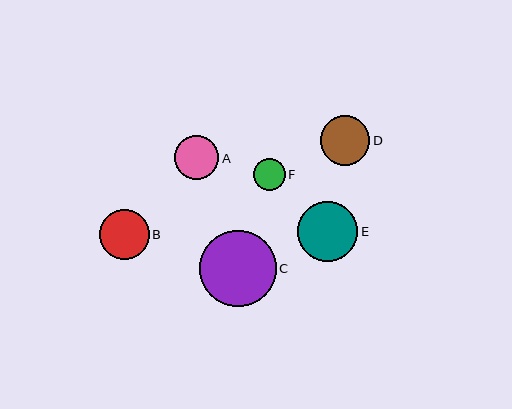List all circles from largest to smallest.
From largest to smallest: C, E, B, D, A, F.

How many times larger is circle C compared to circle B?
Circle C is approximately 1.5 times the size of circle B.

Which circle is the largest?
Circle C is the largest with a size of approximately 76 pixels.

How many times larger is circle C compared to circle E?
Circle C is approximately 1.3 times the size of circle E.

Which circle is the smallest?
Circle F is the smallest with a size of approximately 32 pixels.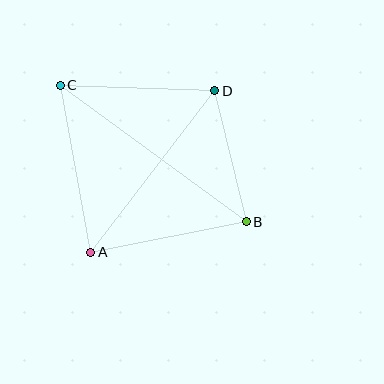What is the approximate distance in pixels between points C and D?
The distance between C and D is approximately 154 pixels.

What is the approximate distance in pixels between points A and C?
The distance between A and C is approximately 170 pixels.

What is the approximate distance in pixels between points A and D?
The distance between A and D is approximately 204 pixels.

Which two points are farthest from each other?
Points B and C are farthest from each other.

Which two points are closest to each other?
Points B and D are closest to each other.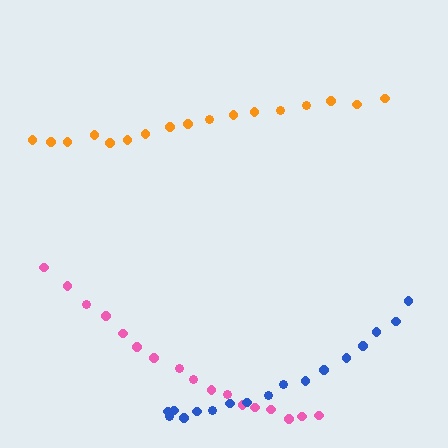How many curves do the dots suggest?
There are 3 distinct paths.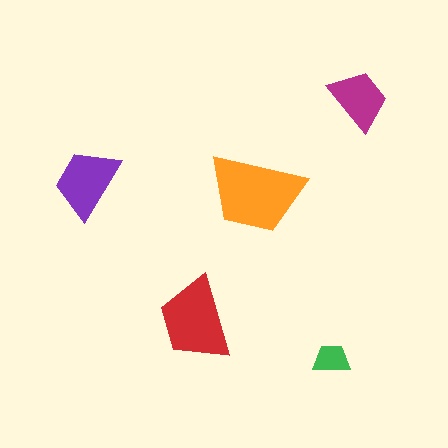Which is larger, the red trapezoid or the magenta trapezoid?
The red one.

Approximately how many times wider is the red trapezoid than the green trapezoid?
About 2 times wider.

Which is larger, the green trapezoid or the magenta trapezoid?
The magenta one.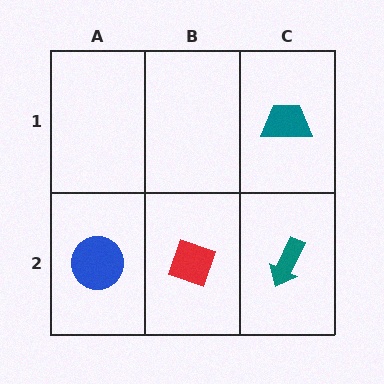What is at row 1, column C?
A teal trapezoid.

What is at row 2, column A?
A blue circle.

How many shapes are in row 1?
1 shape.